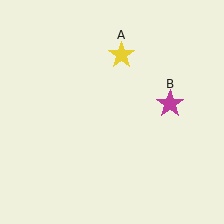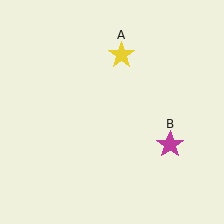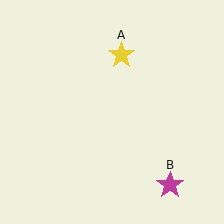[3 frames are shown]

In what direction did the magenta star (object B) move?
The magenta star (object B) moved down.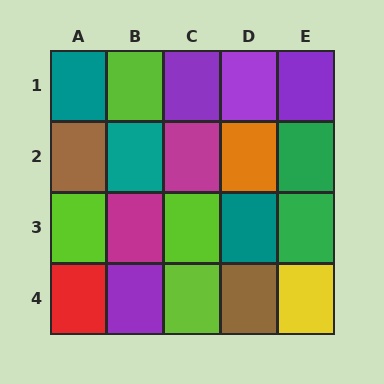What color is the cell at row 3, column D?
Teal.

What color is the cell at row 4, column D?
Brown.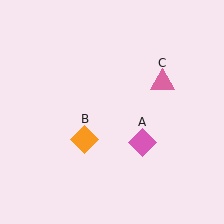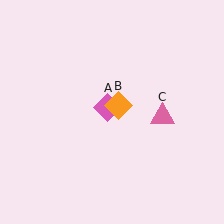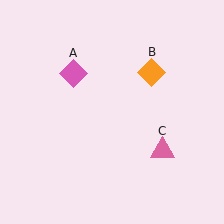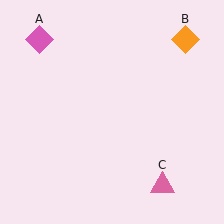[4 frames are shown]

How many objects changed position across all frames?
3 objects changed position: pink diamond (object A), orange diamond (object B), pink triangle (object C).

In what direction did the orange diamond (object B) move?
The orange diamond (object B) moved up and to the right.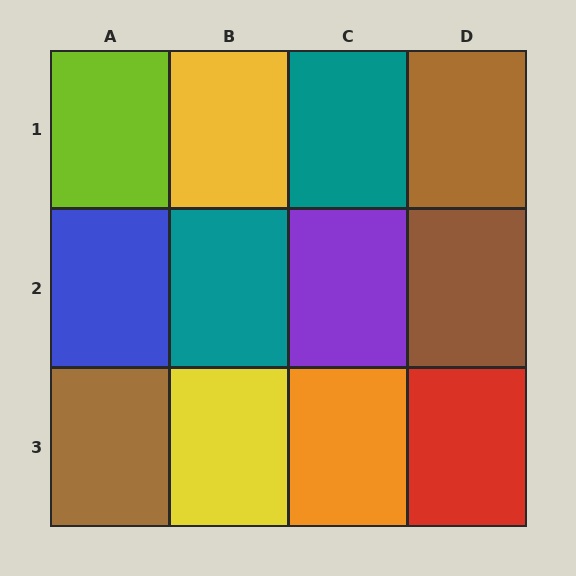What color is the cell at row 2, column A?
Blue.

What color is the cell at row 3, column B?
Yellow.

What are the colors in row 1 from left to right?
Lime, yellow, teal, brown.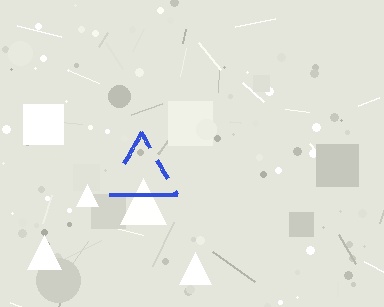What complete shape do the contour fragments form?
The contour fragments form a triangle.